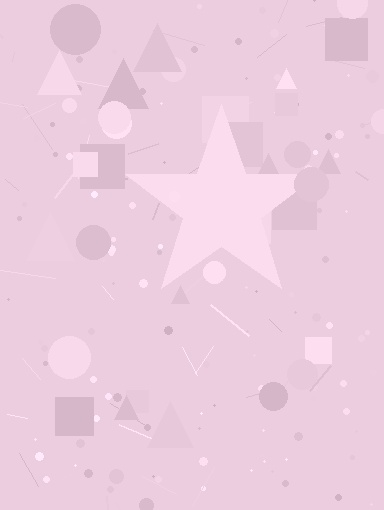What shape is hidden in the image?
A star is hidden in the image.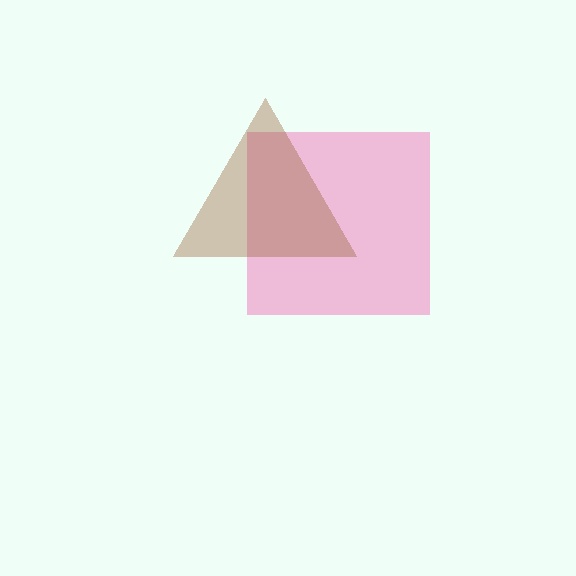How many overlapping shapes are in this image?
There are 2 overlapping shapes in the image.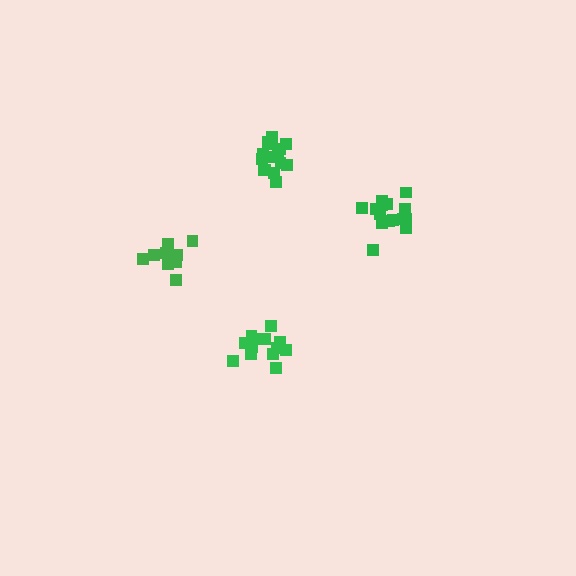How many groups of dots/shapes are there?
There are 4 groups.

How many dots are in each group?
Group 1: 15 dots, Group 2: 9 dots, Group 3: 13 dots, Group 4: 15 dots (52 total).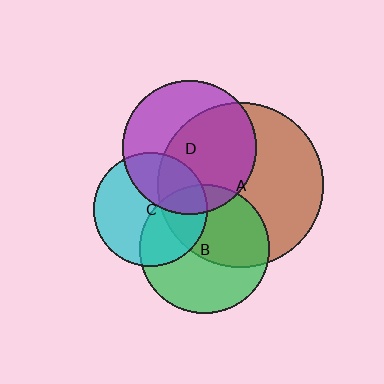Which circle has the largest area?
Circle A (brown).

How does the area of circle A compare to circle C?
Approximately 2.1 times.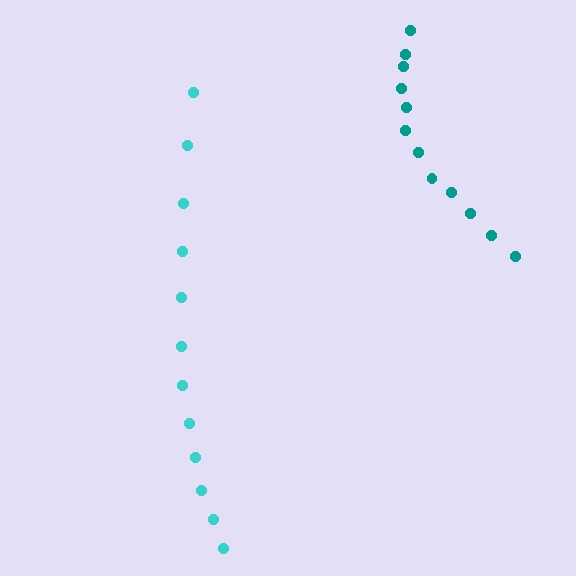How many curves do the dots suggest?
There are 2 distinct paths.